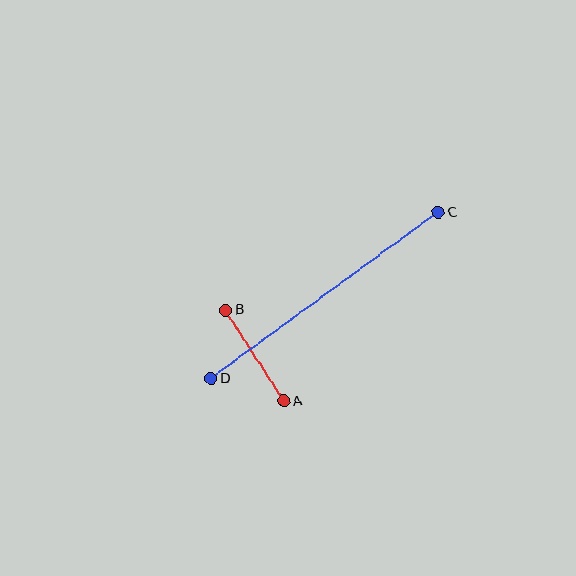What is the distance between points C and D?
The distance is approximately 282 pixels.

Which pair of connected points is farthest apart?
Points C and D are farthest apart.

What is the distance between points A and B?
The distance is approximately 107 pixels.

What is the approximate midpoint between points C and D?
The midpoint is at approximately (325, 296) pixels.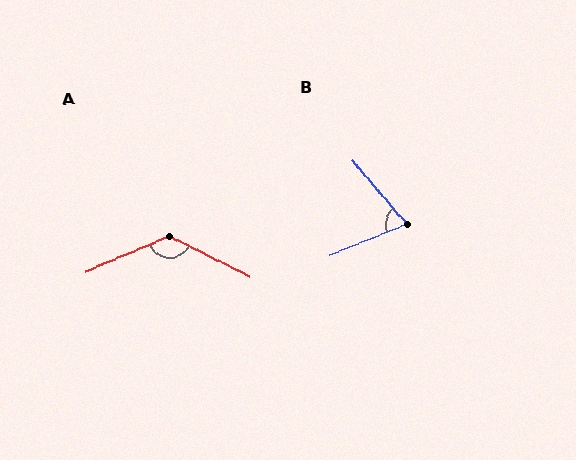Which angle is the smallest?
B, at approximately 71 degrees.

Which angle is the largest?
A, at approximately 130 degrees.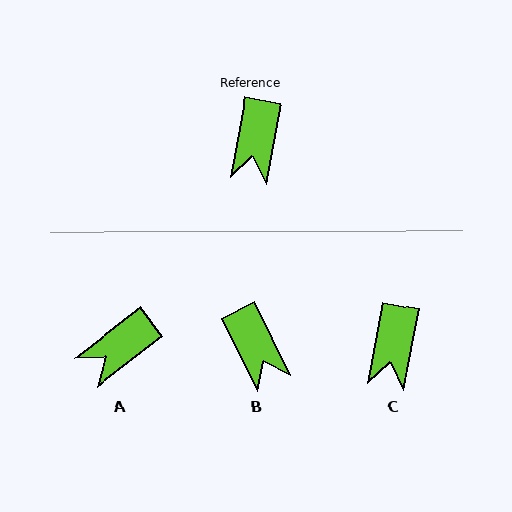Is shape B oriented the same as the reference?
No, it is off by about 37 degrees.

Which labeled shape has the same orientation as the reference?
C.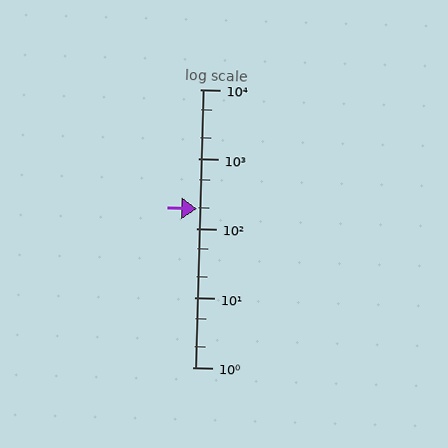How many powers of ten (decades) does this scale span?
The scale spans 4 decades, from 1 to 10000.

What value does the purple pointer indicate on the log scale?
The pointer indicates approximately 190.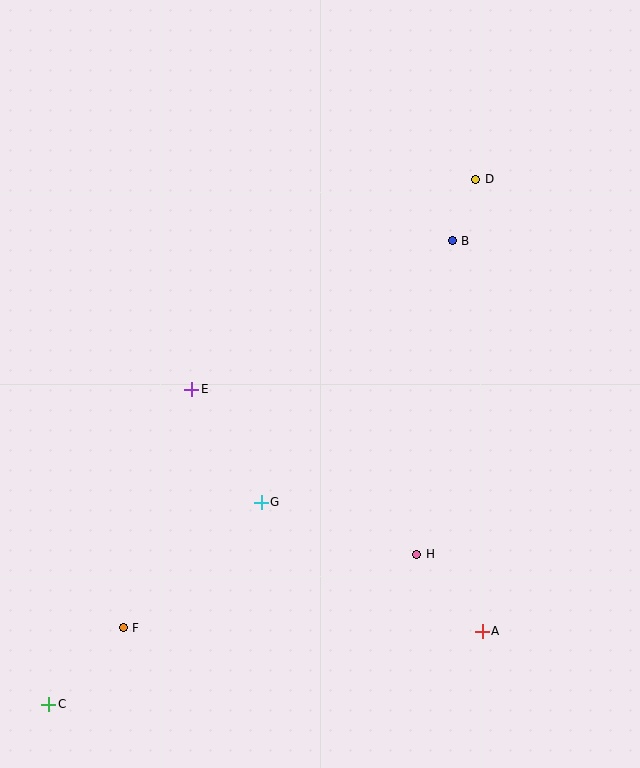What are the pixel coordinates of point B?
Point B is at (452, 241).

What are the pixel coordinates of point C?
Point C is at (49, 704).